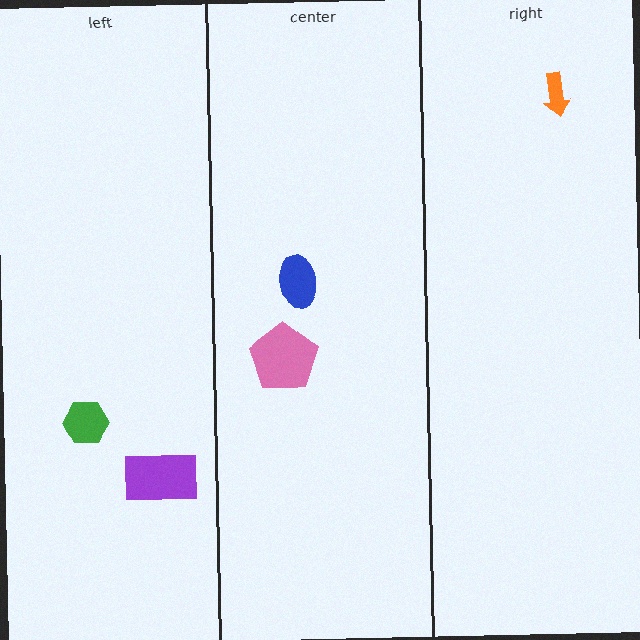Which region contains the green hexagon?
The left region.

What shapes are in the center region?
The pink pentagon, the blue ellipse.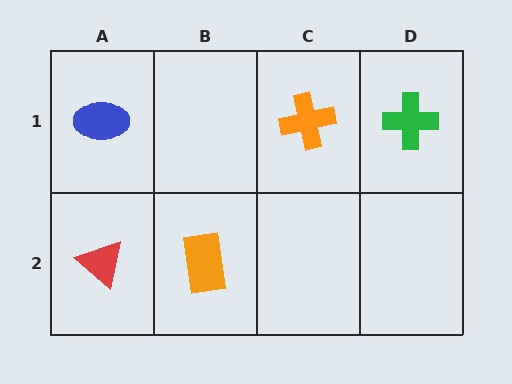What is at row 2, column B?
An orange rectangle.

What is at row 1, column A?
A blue ellipse.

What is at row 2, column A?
A red triangle.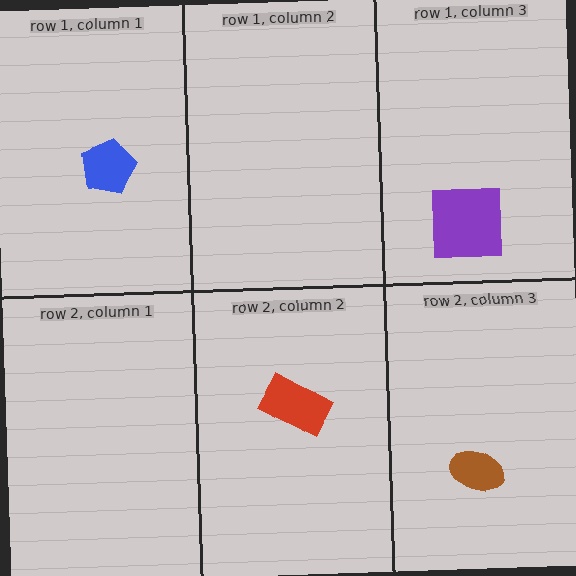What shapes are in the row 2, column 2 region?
The red rectangle.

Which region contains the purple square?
The row 1, column 3 region.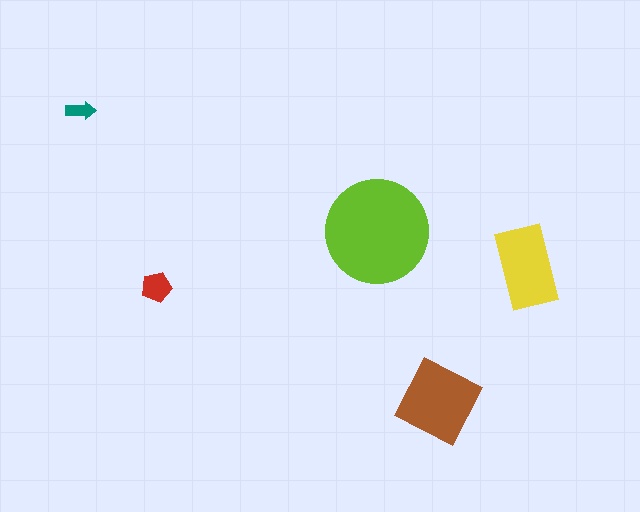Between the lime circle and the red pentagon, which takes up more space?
The lime circle.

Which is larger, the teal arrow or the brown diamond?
The brown diamond.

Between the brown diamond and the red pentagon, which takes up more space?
The brown diamond.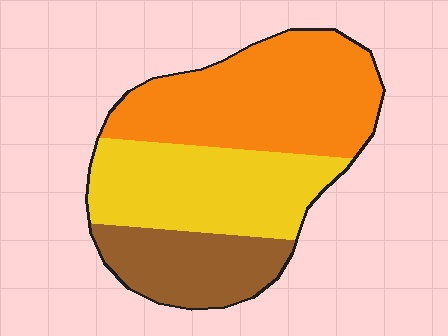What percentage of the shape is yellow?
Yellow covers around 35% of the shape.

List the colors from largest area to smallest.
From largest to smallest: orange, yellow, brown.